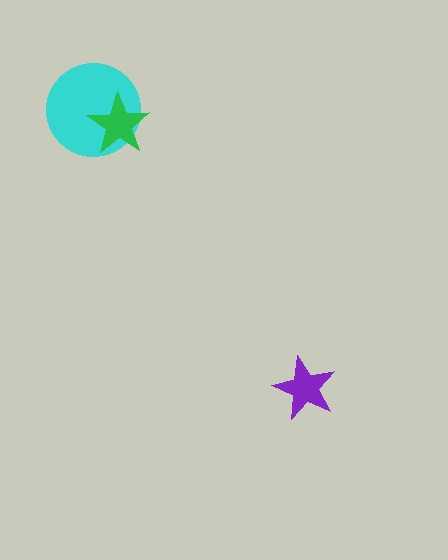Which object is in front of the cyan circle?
The green star is in front of the cyan circle.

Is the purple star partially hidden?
No, no other shape covers it.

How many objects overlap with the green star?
1 object overlaps with the green star.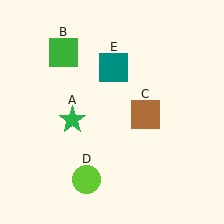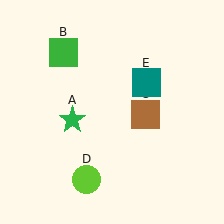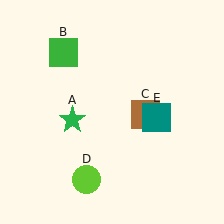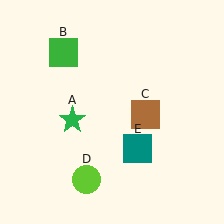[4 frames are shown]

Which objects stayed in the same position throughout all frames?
Green star (object A) and green square (object B) and brown square (object C) and lime circle (object D) remained stationary.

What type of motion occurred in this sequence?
The teal square (object E) rotated clockwise around the center of the scene.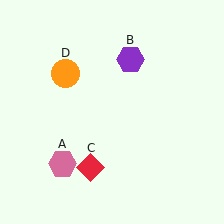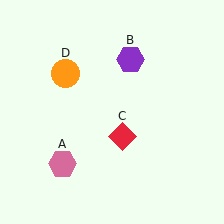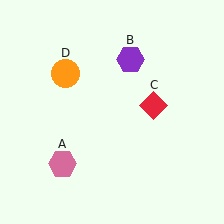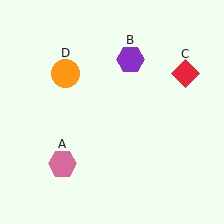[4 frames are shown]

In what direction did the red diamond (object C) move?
The red diamond (object C) moved up and to the right.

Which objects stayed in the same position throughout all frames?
Pink hexagon (object A) and purple hexagon (object B) and orange circle (object D) remained stationary.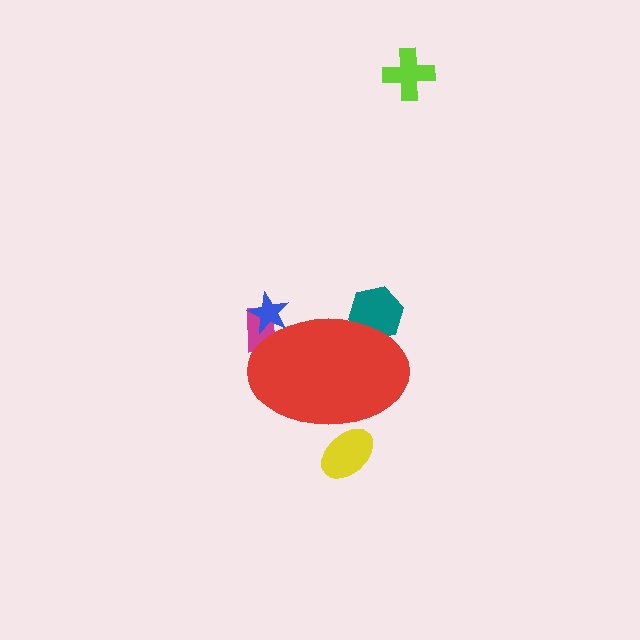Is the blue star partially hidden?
Yes, the blue star is partially hidden behind the red ellipse.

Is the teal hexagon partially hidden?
Yes, the teal hexagon is partially hidden behind the red ellipse.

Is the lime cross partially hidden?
No, the lime cross is fully visible.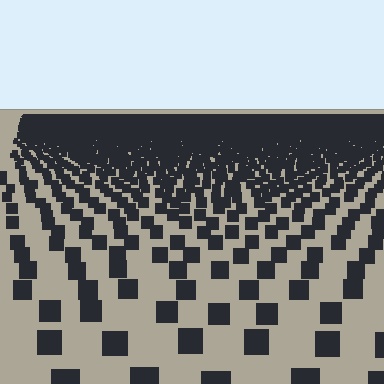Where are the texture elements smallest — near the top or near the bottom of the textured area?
Near the top.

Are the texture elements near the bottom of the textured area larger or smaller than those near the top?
Larger. Near the bottom, elements are closer to the viewer and appear at a bigger on-screen size.